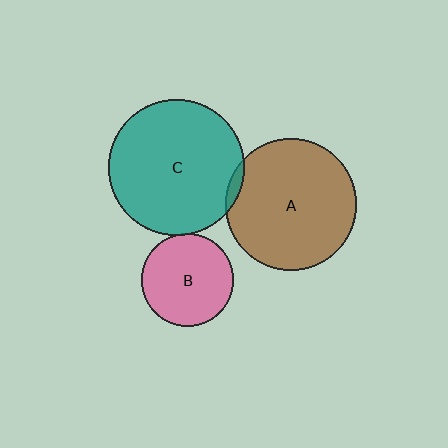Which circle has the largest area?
Circle C (teal).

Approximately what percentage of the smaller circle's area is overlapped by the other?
Approximately 5%.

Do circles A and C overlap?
Yes.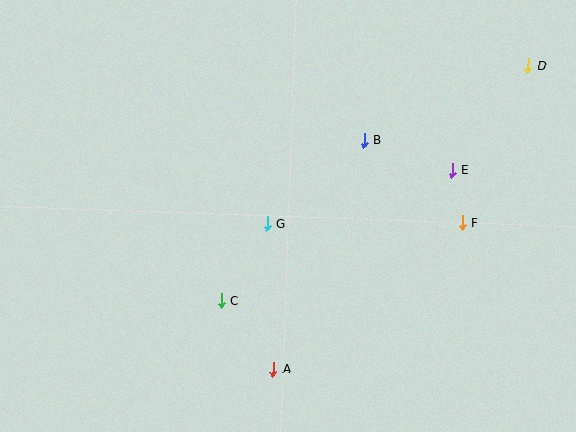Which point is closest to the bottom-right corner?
Point F is closest to the bottom-right corner.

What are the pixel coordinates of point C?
Point C is at (221, 301).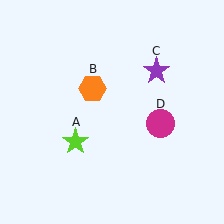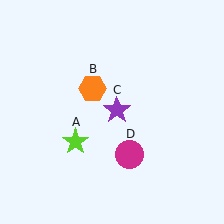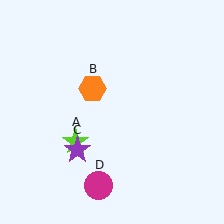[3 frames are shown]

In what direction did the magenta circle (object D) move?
The magenta circle (object D) moved down and to the left.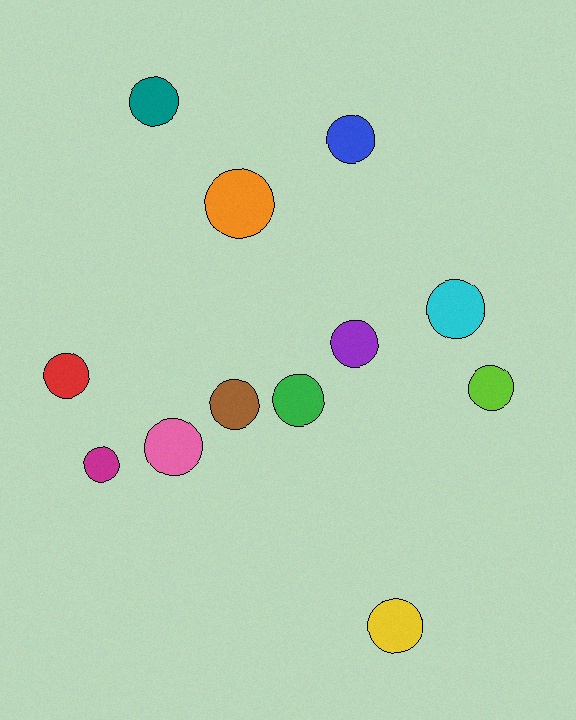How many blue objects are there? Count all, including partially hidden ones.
There is 1 blue object.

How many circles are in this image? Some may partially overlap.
There are 12 circles.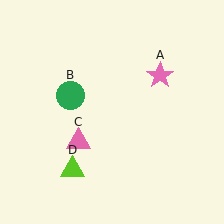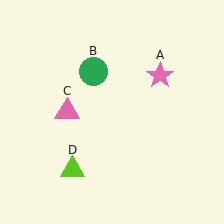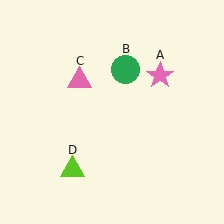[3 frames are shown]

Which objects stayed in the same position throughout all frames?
Pink star (object A) and lime triangle (object D) remained stationary.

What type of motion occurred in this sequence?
The green circle (object B), pink triangle (object C) rotated clockwise around the center of the scene.